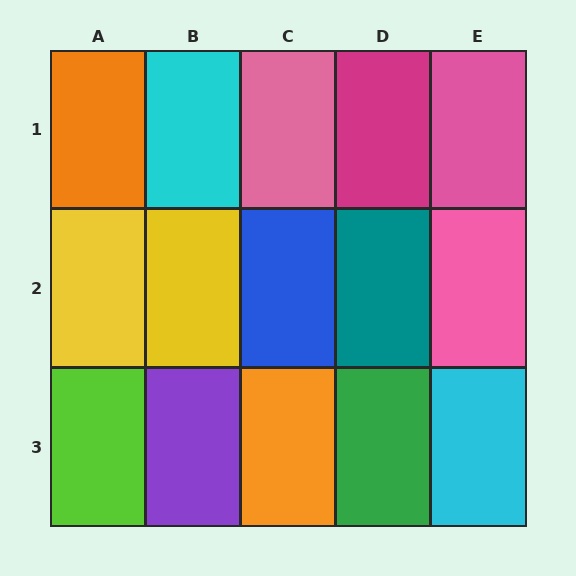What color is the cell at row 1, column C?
Pink.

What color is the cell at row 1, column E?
Pink.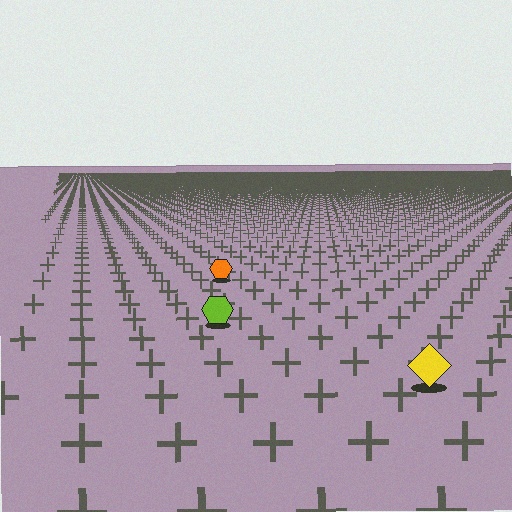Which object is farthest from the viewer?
The orange hexagon is farthest from the viewer. It appears smaller and the ground texture around it is denser.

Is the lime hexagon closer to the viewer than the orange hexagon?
Yes. The lime hexagon is closer — you can tell from the texture gradient: the ground texture is coarser near it.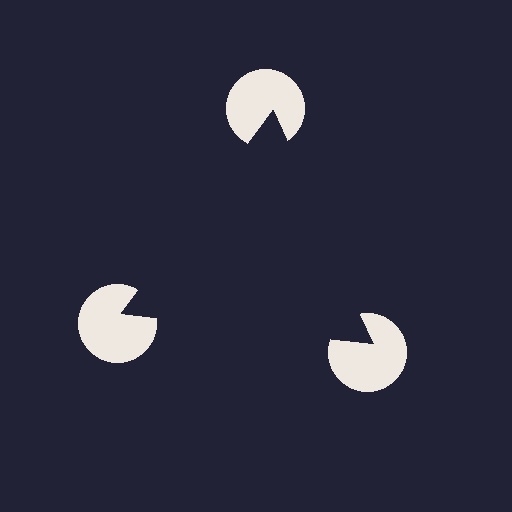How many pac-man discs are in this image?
There are 3 — one at each vertex of the illusory triangle.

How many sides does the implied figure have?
3 sides.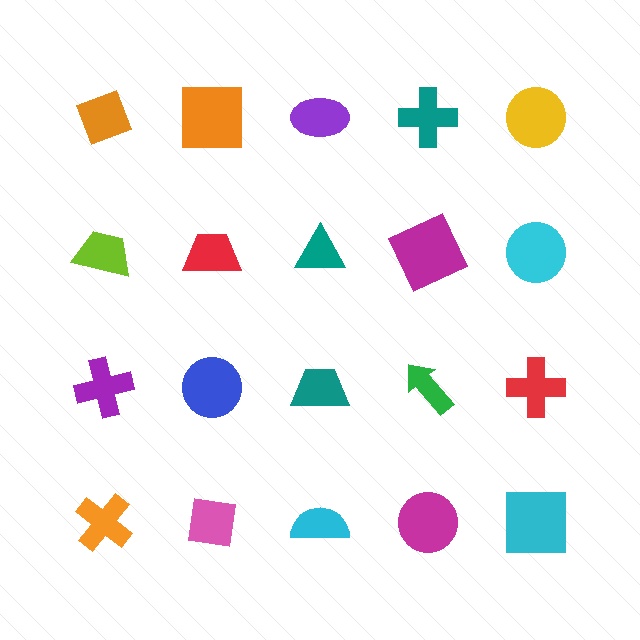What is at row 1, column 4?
A teal cross.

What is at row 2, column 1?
A lime trapezoid.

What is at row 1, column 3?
A purple ellipse.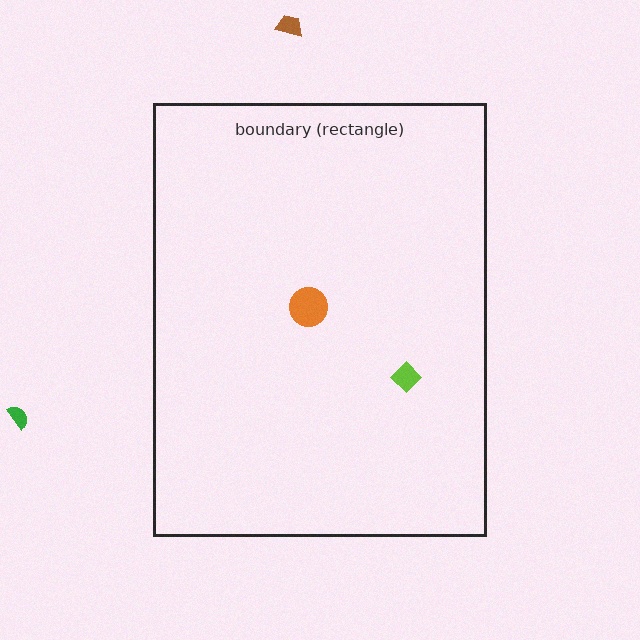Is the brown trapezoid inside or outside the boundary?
Outside.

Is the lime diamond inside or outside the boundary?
Inside.